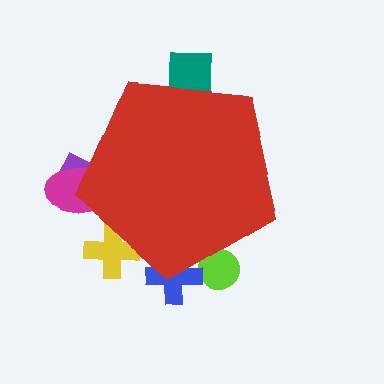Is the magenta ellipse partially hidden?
Yes, the magenta ellipse is partially hidden behind the red pentagon.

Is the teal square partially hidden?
Yes, the teal square is partially hidden behind the red pentagon.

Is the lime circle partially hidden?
Yes, the lime circle is partially hidden behind the red pentagon.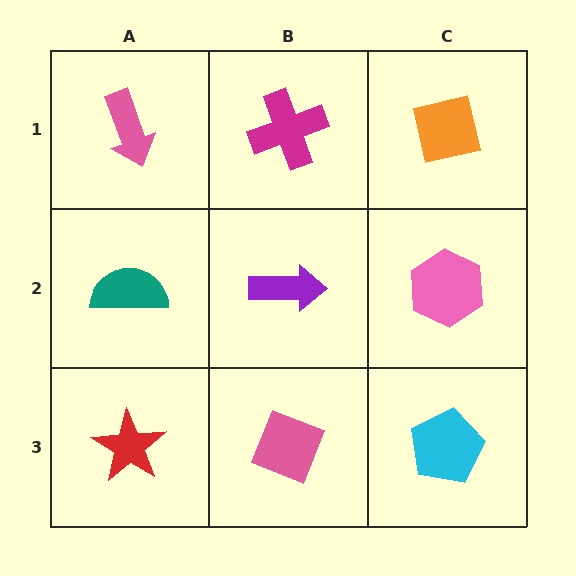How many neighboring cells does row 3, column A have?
2.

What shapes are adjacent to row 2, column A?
A pink arrow (row 1, column A), a red star (row 3, column A), a purple arrow (row 2, column B).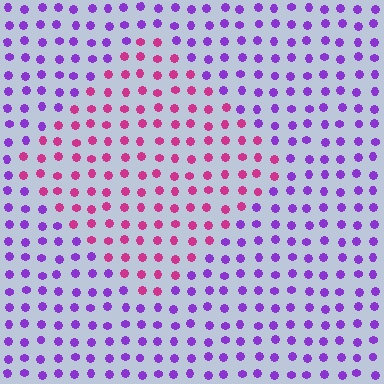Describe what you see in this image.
The image is filled with small purple elements in a uniform arrangement. A diamond-shaped region is visible where the elements are tinted to a slightly different hue, forming a subtle color boundary.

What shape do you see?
I see a diamond.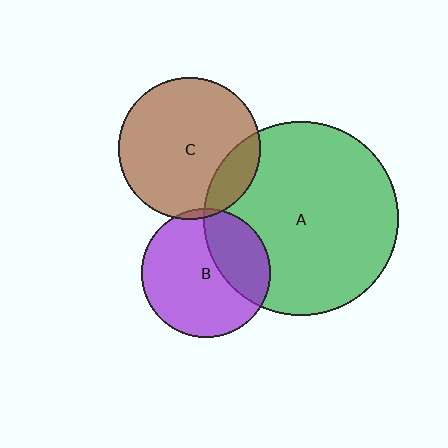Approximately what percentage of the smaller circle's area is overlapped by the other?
Approximately 15%.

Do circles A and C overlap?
Yes.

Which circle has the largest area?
Circle A (green).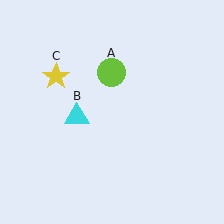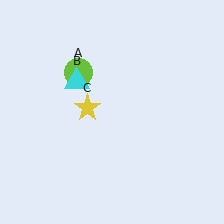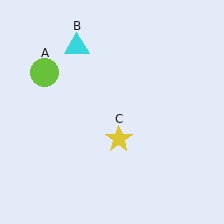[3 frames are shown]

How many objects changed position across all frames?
3 objects changed position: lime circle (object A), cyan triangle (object B), yellow star (object C).